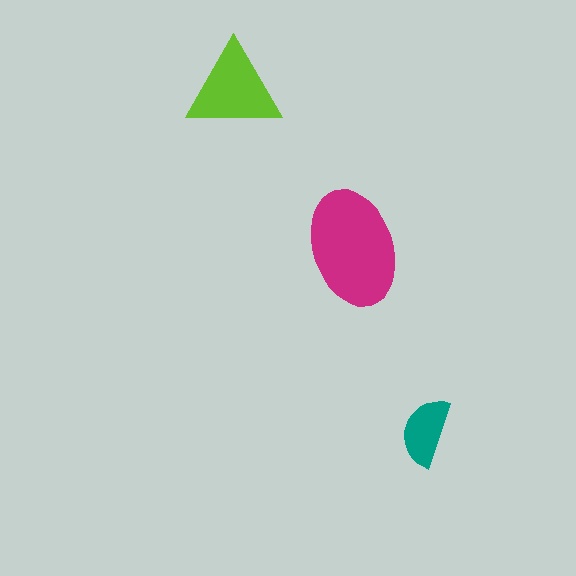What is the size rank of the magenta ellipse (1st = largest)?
1st.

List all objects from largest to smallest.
The magenta ellipse, the lime triangle, the teal semicircle.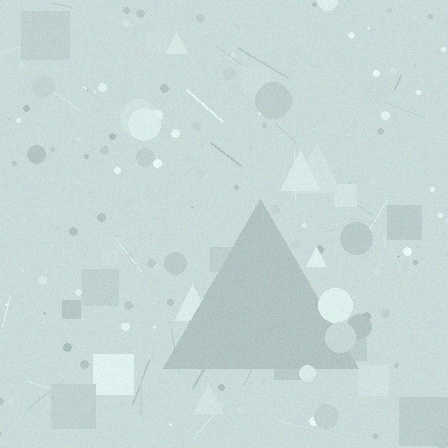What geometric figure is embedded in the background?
A triangle is embedded in the background.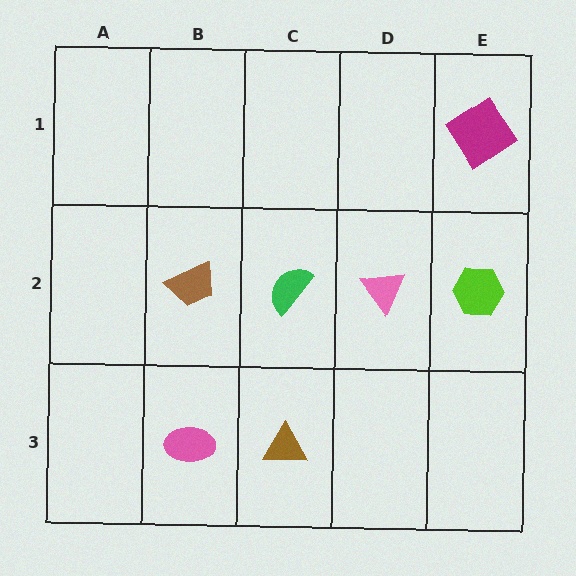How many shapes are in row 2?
4 shapes.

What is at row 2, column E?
A lime hexagon.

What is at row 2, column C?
A green semicircle.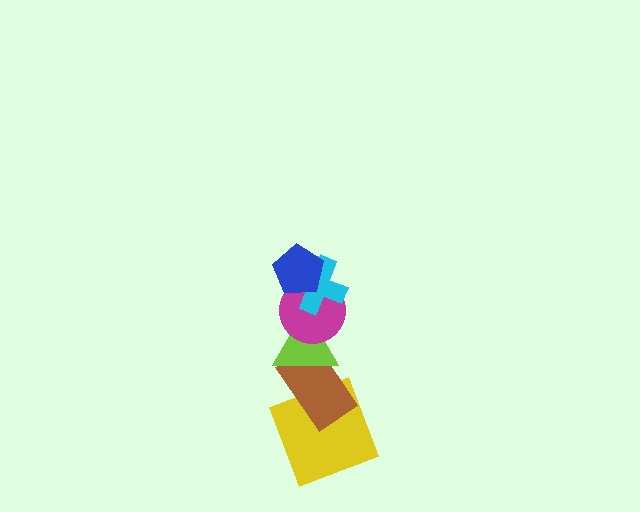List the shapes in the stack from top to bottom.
From top to bottom: the blue pentagon, the cyan cross, the magenta circle, the lime triangle, the brown rectangle, the yellow square.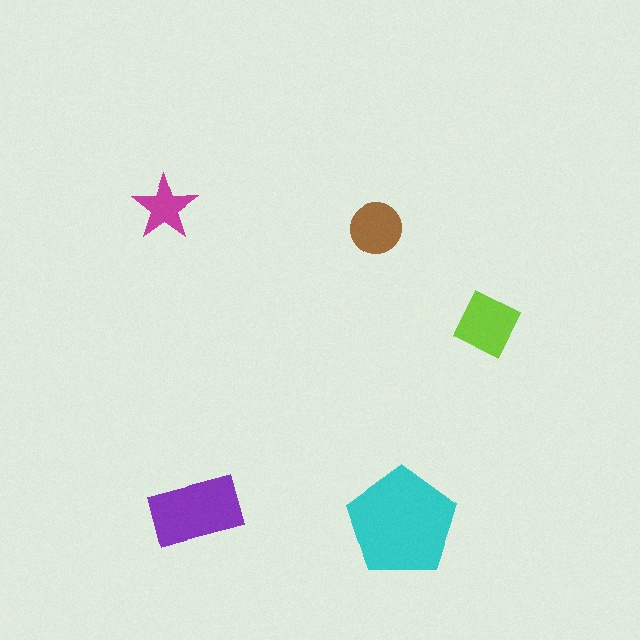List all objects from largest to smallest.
The cyan pentagon, the purple rectangle, the lime diamond, the brown circle, the magenta star.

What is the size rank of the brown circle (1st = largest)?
4th.